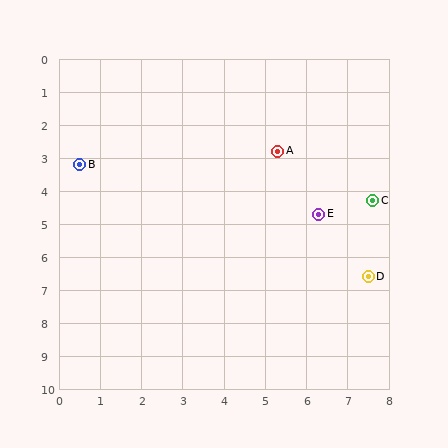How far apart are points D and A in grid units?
Points D and A are about 4.4 grid units apart.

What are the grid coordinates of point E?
Point E is at approximately (6.3, 4.7).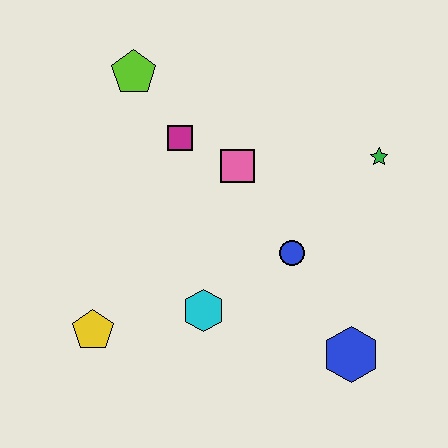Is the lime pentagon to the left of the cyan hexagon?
Yes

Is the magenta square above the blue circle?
Yes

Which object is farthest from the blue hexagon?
The lime pentagon is farthest from the blue hexagon.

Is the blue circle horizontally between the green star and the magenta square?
Yes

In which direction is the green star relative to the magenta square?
The green star is to the right of the magenta square.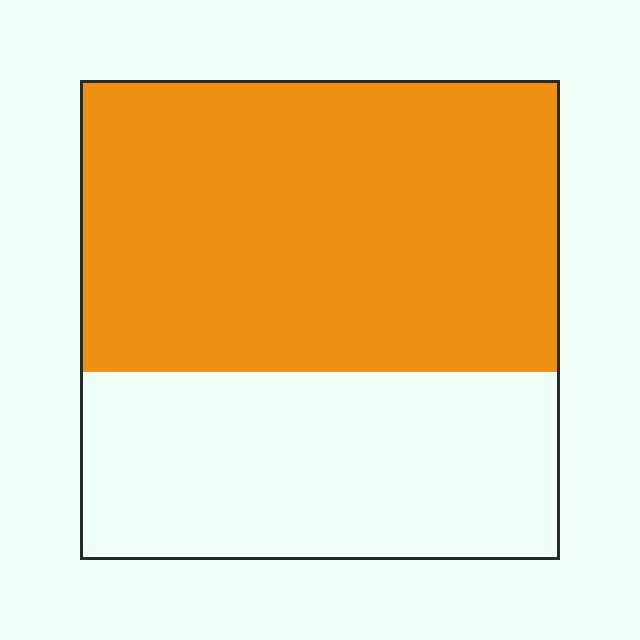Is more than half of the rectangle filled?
Yes.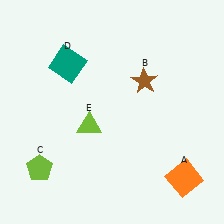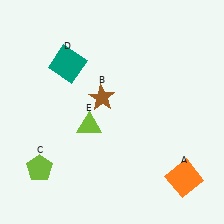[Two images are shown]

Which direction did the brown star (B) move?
The brown star (B) moved left.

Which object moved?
The brown star (B) moved left.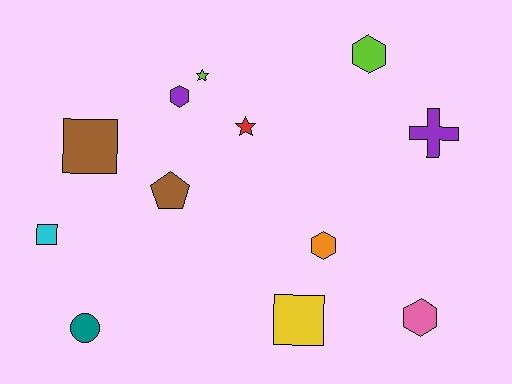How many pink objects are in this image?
There is 1 pink object.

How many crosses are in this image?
There is 1 cross.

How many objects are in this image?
There are 12 objects.